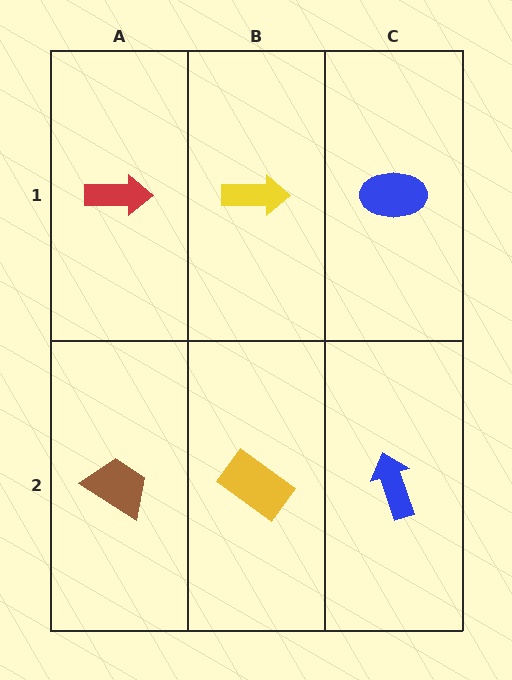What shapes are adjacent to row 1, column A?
A brown trapezoid (row 2, column A), a yellow arrow (row 1, column B).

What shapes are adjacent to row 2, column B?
A yellow arrow (row 1, column B), a brown trapezoid (row 2, column A), a blue arrow (row 2, column C).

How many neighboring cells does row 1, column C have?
2.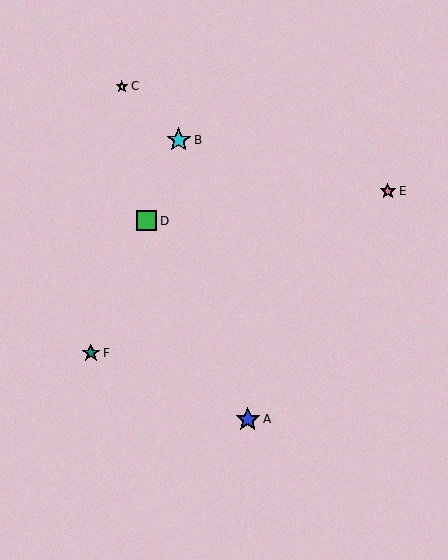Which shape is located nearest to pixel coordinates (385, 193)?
The pink star (labeled E) at (388, 191) is nearest to that location.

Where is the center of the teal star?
The center of the teal star is at (91, 353).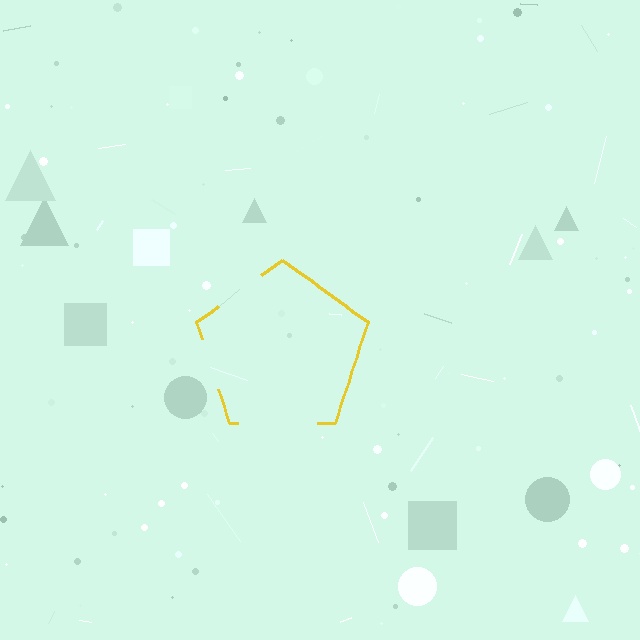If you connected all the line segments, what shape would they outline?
They would outline a pentagon.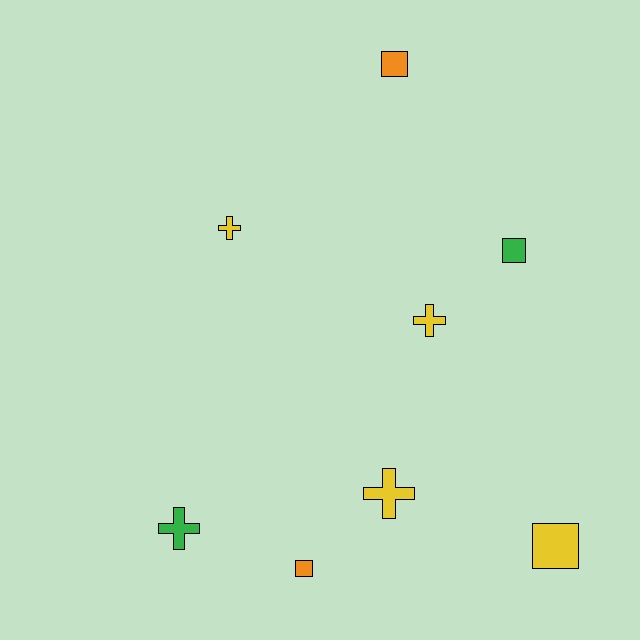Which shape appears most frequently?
Cross, with 4 objects.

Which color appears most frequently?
Yellow, with 4 objects.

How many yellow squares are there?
There is 1 yellow square.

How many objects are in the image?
There are 8 objects.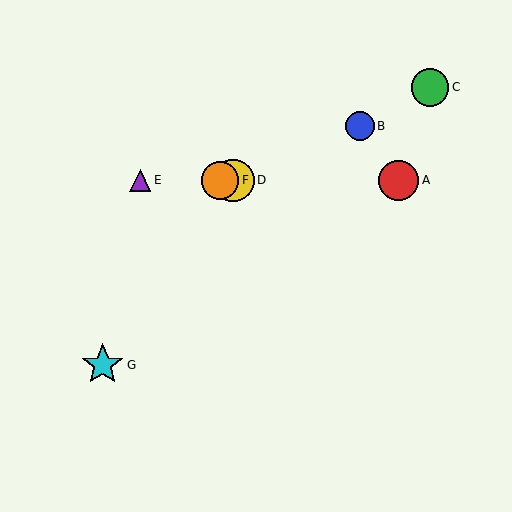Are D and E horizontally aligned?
Yes, both are at y≈180.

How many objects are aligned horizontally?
4 objects (A, D, E, F) are aligned horizontally.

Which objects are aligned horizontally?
Objects A, D, E, F are aligned horizontally.